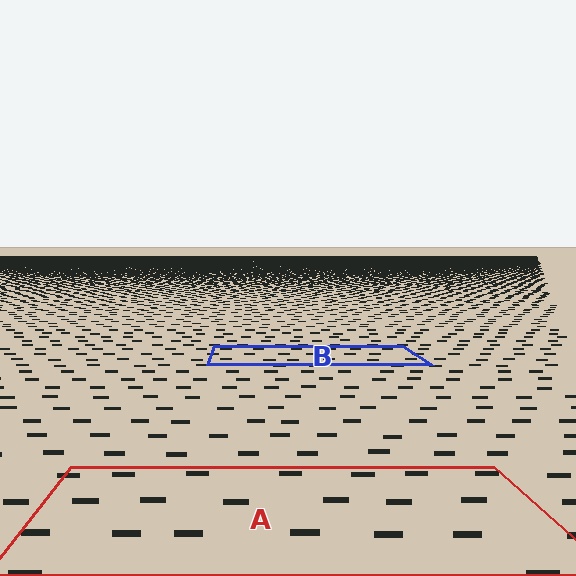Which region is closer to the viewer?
Region A is closer. The texture elements there are larger and more spread out.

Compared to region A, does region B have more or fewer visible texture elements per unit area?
Region B has more texture elements per unit area — they are packed more densely because it is farther away.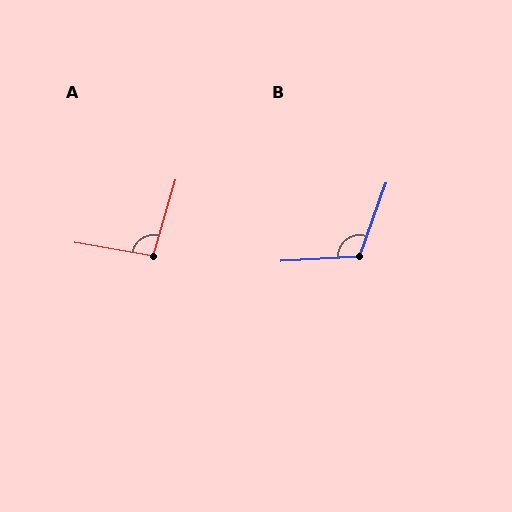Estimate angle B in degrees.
Approximately 113 degrees.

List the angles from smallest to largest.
A (96°), B (113°).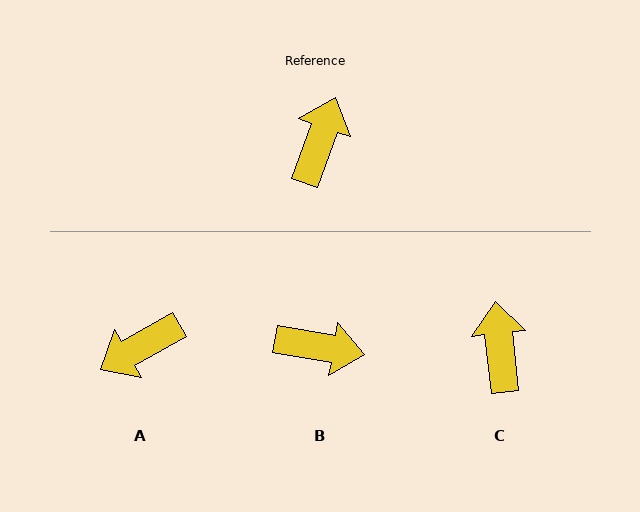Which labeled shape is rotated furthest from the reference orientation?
A, about 139 degrees away.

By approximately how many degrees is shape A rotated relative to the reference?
Approximately 139 degrees counter-clockwise.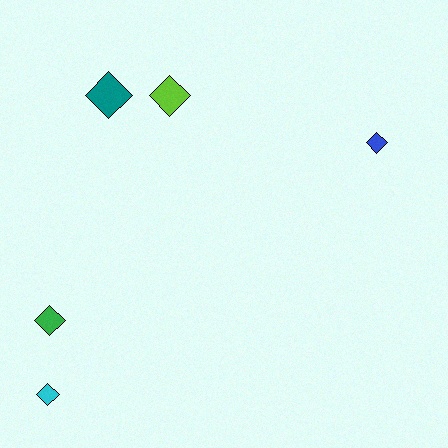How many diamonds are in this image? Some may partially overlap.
There are 5 diamonds.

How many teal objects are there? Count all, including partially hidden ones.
There is 1 teal object.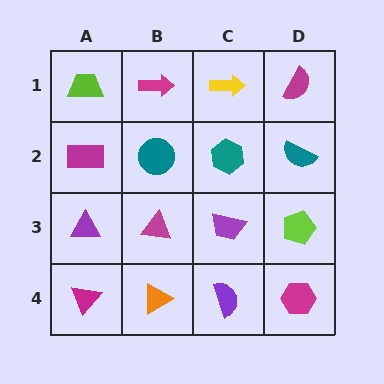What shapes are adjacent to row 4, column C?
A purple trapezoid (row 3, column C), an orange triangle (row 4, column B), a magenta hexagon (row 4, column D).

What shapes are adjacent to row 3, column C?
A teal hexagon (row 2, column C), a purple semicircle (row 4, column C), a magenta triangle (row 3, column B), a lime pentagon (row 3, column D).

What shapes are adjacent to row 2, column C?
A yellow arrow (row 1, column C), a purple trapezoid (row 3, column C), a teal circle (row 2, column B), a teal semicircle (row 2, column D).